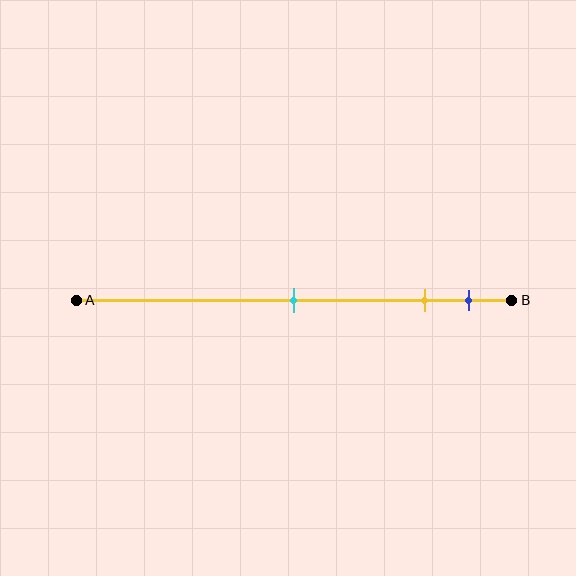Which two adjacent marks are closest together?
The yellow and blue marks are the closest adjacent pair.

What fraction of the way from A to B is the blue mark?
The blue mark is approximately 90% (0.9) of the way from A to B.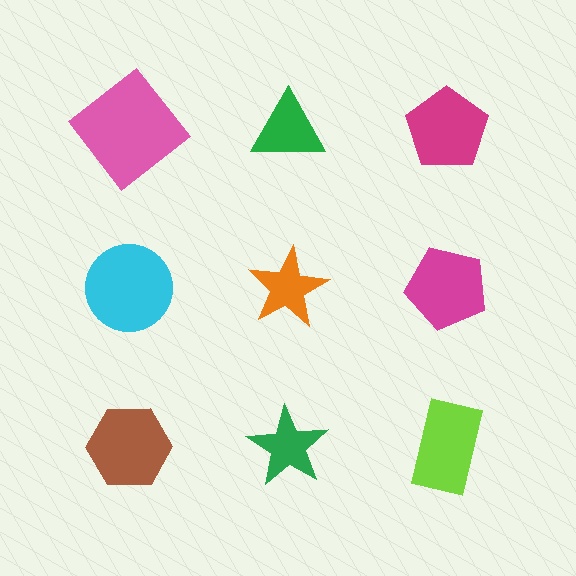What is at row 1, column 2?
A green triangle.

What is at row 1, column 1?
A pink diamond.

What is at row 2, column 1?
A cyan circle.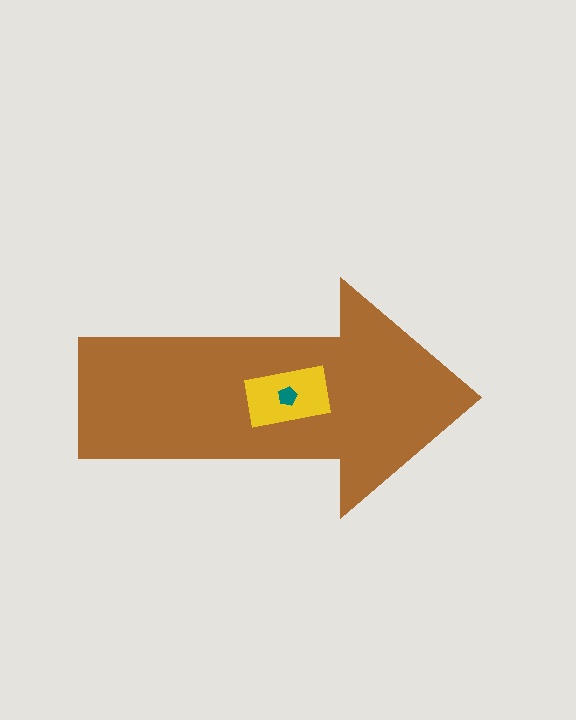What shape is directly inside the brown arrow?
The yellow rectangle.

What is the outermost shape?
The brown arrow.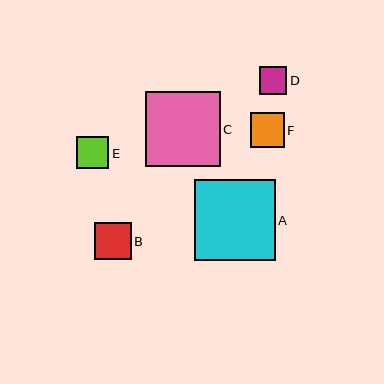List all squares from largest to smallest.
From largest to smallest: A, C, B, F, E, D.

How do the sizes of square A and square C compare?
Square A and square C are approximately the same size.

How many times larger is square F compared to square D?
Square F is approximately 1.2 times the size of square D.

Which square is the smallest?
Square D is the smallest with a size of approximately 28 pixels.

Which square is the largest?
Square A is the largest with a size of approximately 81 pixels.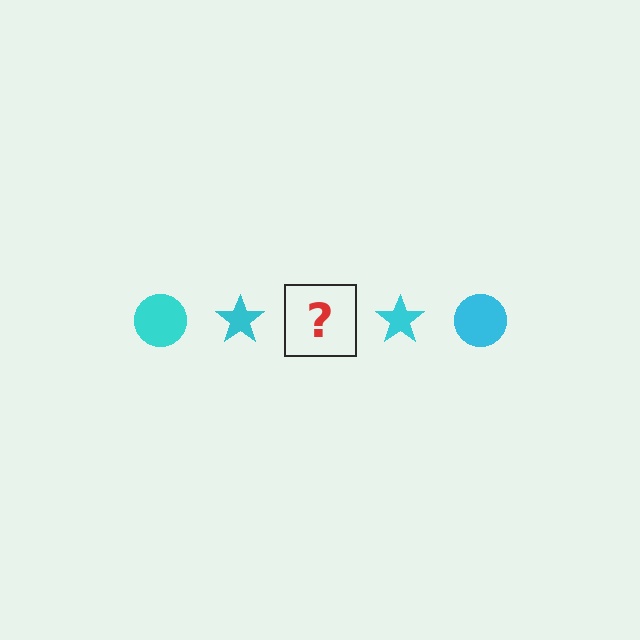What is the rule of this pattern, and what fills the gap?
The rule is that the pattern cycles through circle, star shapes in cyan. The gap should be filled with a cyan circle.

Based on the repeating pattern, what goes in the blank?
The blank should be a cyan circle.